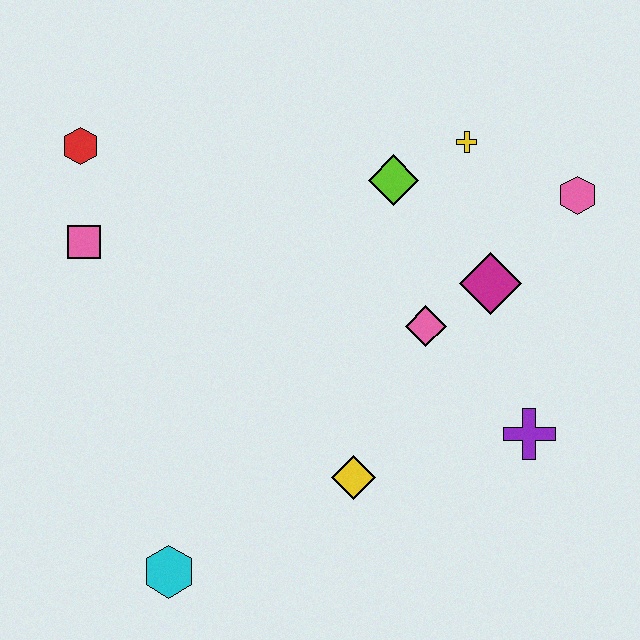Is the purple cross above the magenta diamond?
No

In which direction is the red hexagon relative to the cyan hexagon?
The red hexagon is above the cyan hexagon.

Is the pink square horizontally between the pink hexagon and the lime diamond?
No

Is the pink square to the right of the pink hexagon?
No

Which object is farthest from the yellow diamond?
The red hexagon is farthest from the yellow diamond.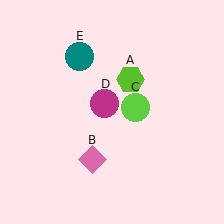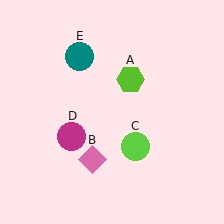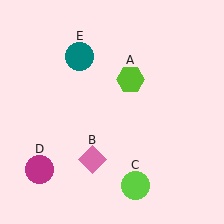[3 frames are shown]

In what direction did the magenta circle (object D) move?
The magenta circle (object D) moved down and to the left.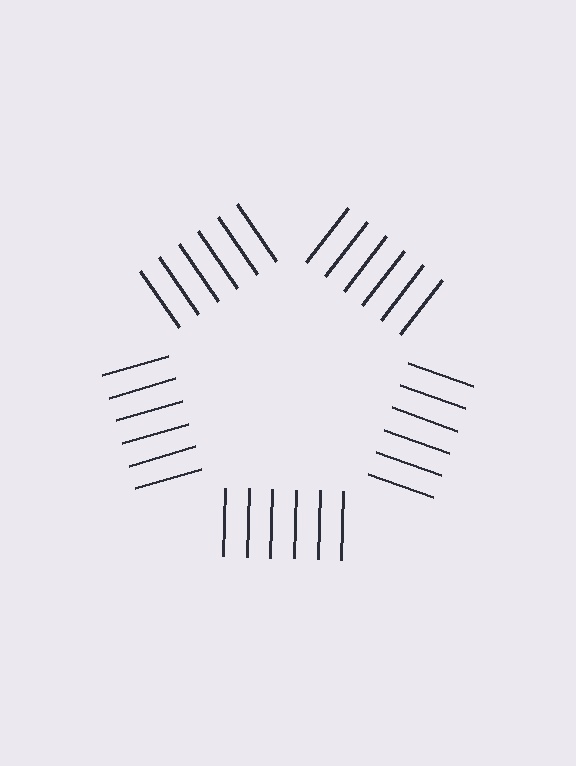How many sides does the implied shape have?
5 sides — the line-ends trace a pentagon.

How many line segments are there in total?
30 — 6 along each of the 5 edges.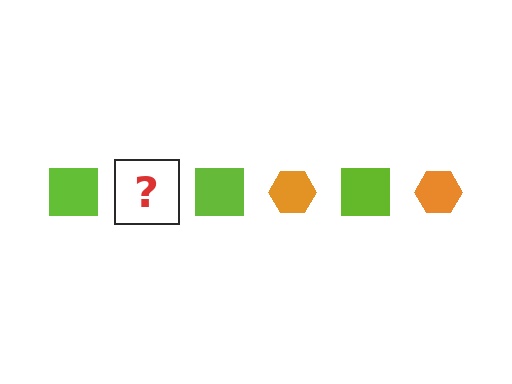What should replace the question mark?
The question mark should be replaced with an orange hexagon.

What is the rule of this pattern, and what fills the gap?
The rule is that the pattern alternates between lime square and orange hexagon. The gap should be filled with an orange hexagon.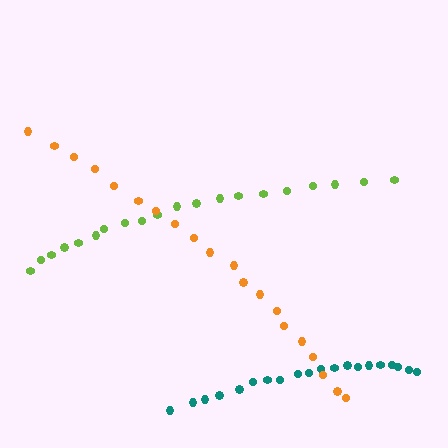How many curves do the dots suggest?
There are 3 distinct paths.